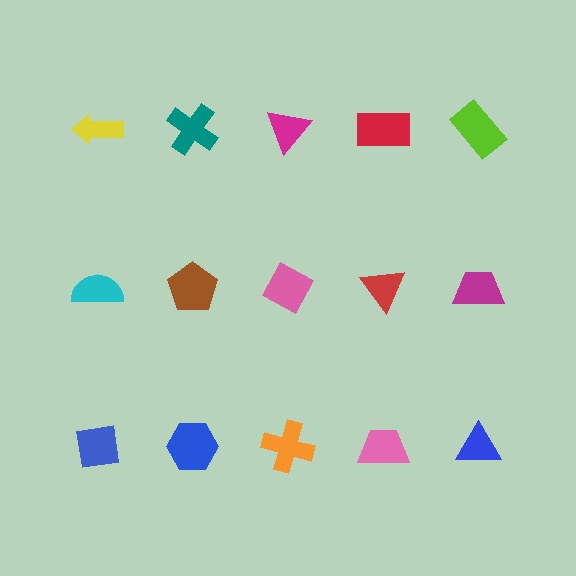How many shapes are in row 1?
5 shapes.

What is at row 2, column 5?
A magenta trapezoid.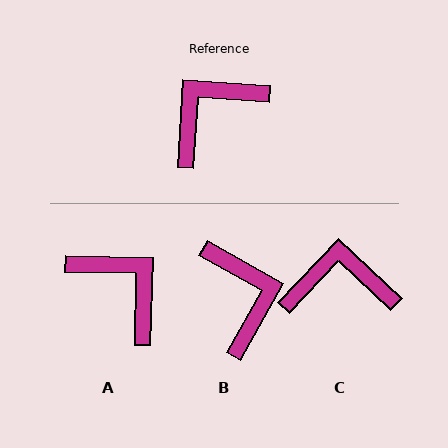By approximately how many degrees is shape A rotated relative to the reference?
Approximately 88 degrees clockwise.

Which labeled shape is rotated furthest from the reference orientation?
B, about 116 degrees away.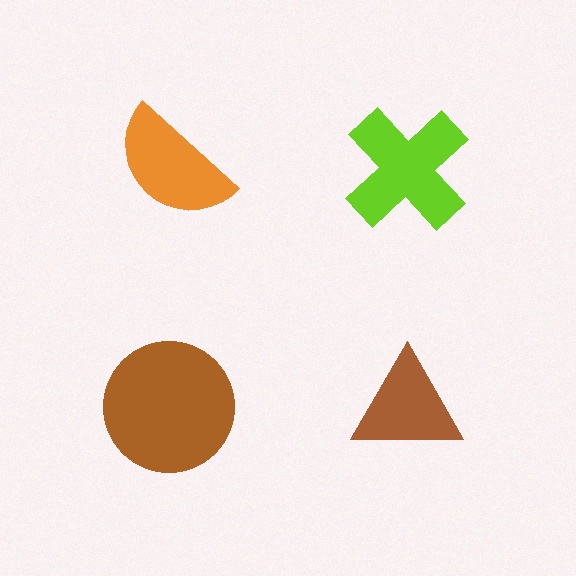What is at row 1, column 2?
A lime cross.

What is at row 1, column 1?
An orange semicircle.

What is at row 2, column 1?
A brown circle.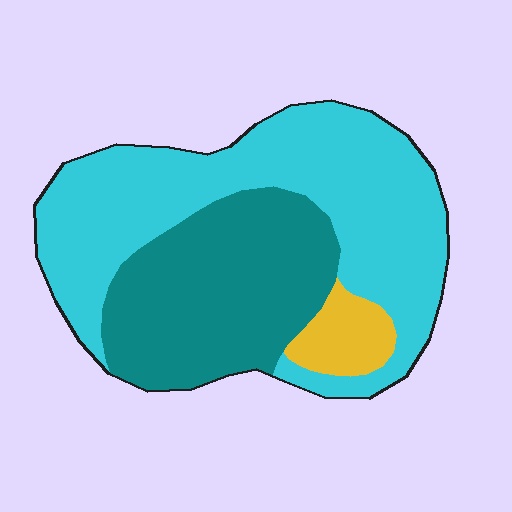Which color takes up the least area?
Yellow, at roughly 5%.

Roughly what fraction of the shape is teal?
Teal covers about 35% of the shape.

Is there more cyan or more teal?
Cyan.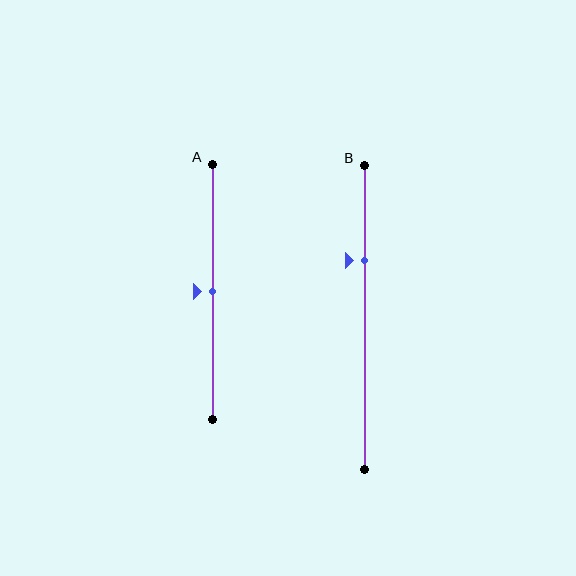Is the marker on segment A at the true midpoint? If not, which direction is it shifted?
Yes, the marker on segment A is at the true midpoint.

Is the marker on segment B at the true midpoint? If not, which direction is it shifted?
No, the marker on segment B is shifted upward by about 19% of the segment length.